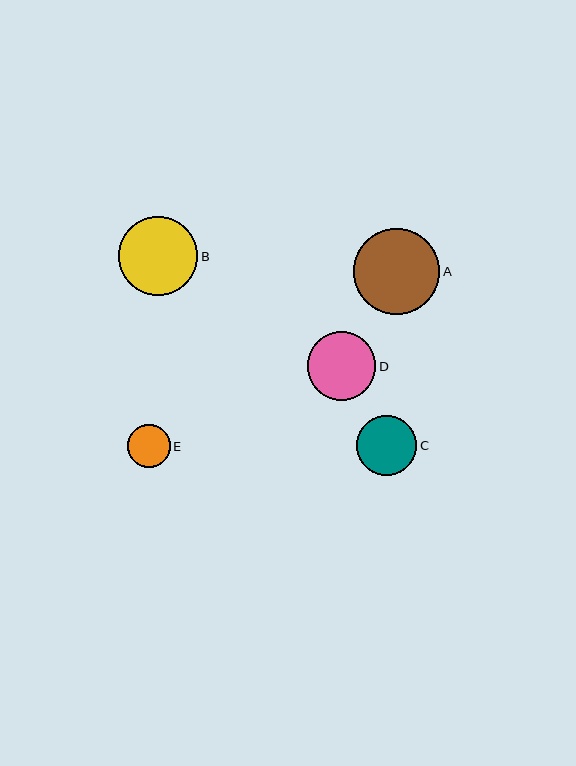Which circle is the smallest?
Circle E is the smallest with a size of approximately 43 pixels.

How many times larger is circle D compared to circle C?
Circle D is approximately 1.1 times the size of circle C.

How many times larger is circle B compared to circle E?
Circle B is approximately 1.9 times the size of circle E.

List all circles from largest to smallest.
From largest to smallest: A, B, D, C, E.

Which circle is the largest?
Circle A is the largest with a size of approximately 86 pixels.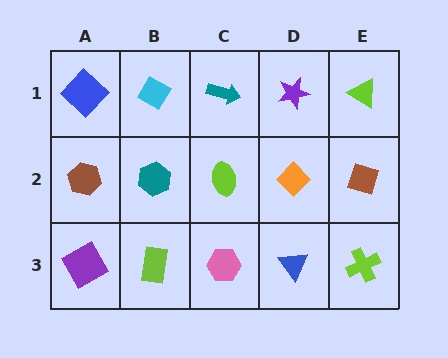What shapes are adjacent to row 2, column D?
A purple star (row 1, column D), a blue triangle (row 3, column D), a lime ellipse (row 2, column C), a brown diamond (row 2, column E).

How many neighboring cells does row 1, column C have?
3.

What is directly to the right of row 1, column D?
A lime triangle.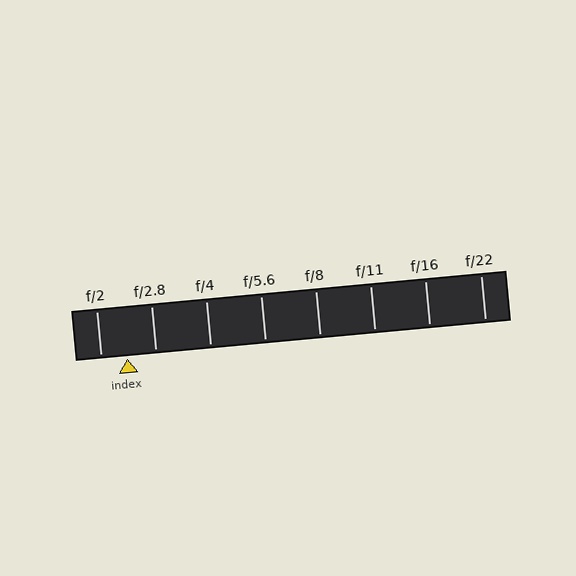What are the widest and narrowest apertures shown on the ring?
The widest aperture shown is f/2 and the narrowest is f/22.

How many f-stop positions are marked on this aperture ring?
There are 8 f-stop positions marked.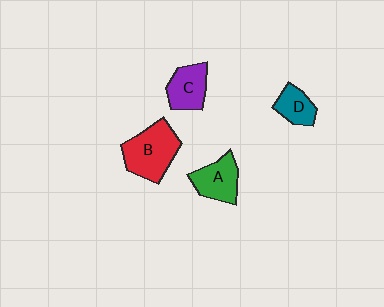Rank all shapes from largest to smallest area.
From largest to smallest: B (red), A (green), C (purple), D (teal).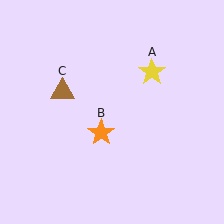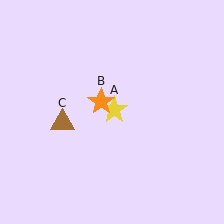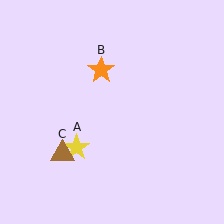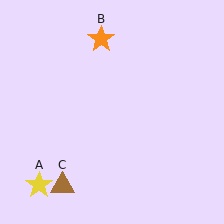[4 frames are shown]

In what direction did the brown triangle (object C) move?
The brown triangle (object C) moved down.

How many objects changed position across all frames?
3 objects changed position: yellow star (object A), orange star (object B), brown triangle (object C).